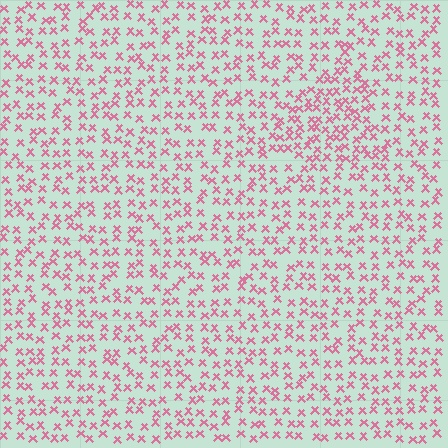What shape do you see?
I see a triangle.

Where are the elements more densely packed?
The elements are more densely packed inside the triangle boundary.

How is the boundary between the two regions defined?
The boundary is defined by a change in element density (approximately 1.7x ratio). All elements are the same color, size, and shape.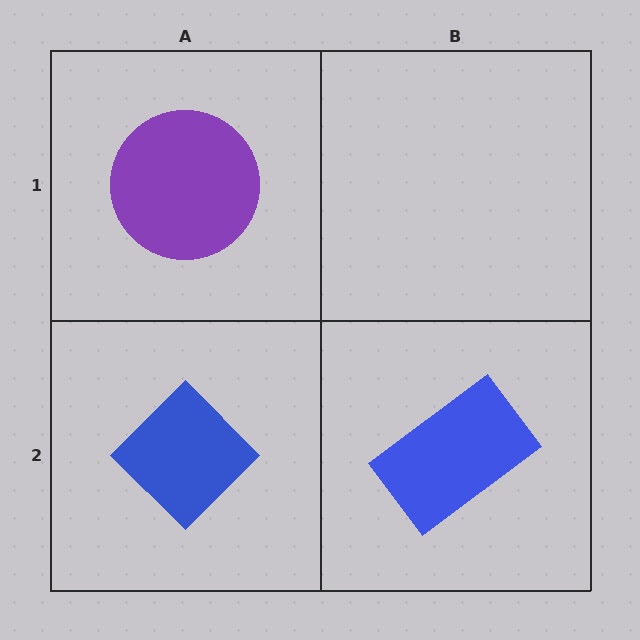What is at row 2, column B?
A blue rectangle.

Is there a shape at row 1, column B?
No, that cell is empty.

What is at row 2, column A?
A blue diamond.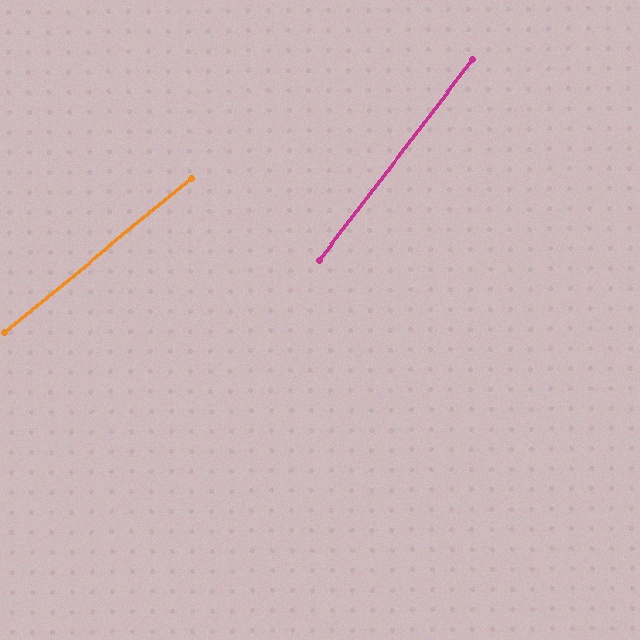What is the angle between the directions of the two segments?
Approximately 13 degrees.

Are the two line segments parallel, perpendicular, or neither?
Neither parallel nor perpendicular — they differ by about 13°.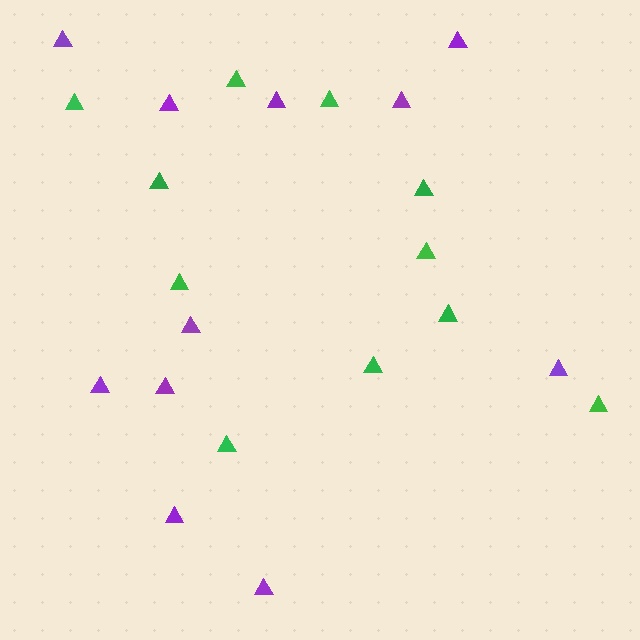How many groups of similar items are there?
There are 2 groups: one group of green triangles (11) and one group of purple triangles (11).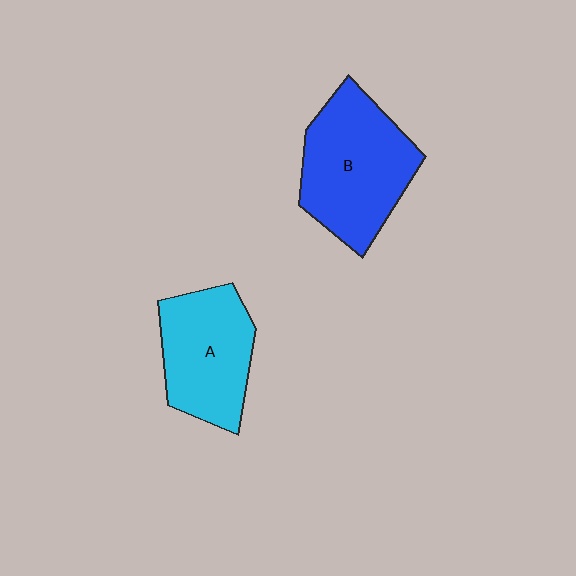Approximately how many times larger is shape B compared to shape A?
Approximately 1.2 times.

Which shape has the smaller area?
Shape A (cyan).